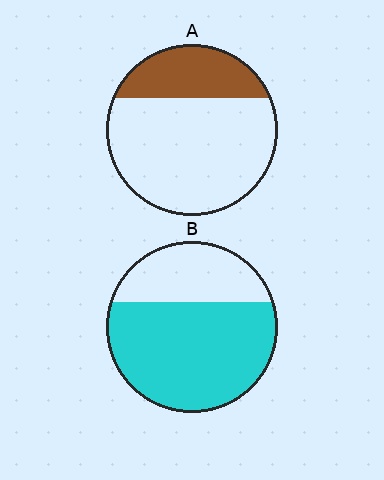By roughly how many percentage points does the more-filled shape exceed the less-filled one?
By roughly 40 percentage points (B over A).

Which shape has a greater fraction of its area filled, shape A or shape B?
Shape B.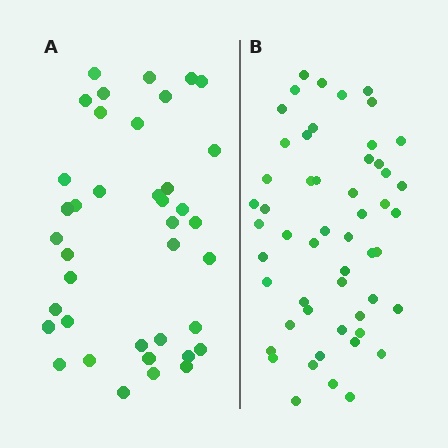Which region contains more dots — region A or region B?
Region B (the right region) has more dots.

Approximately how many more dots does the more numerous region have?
Region B has approximately 15 more dots than region A.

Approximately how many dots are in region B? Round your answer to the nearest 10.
About 50 dots. (The exact count is 53, which rounds to 50.)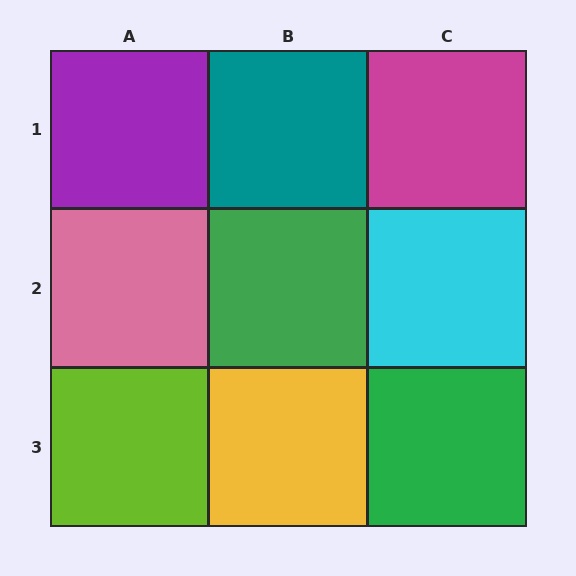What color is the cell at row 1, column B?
Teal.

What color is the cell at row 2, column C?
Cyan.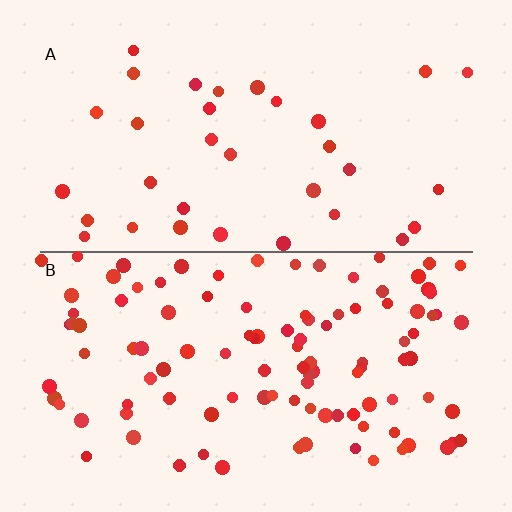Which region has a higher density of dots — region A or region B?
B (the bottom).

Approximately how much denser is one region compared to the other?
Approximately 3.2× — region B over region A.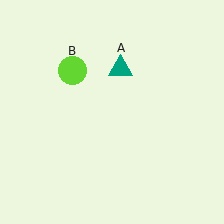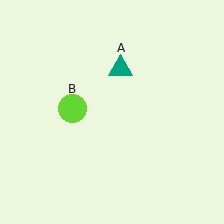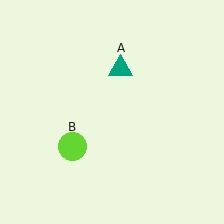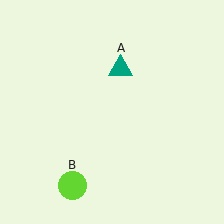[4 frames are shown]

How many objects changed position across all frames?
1 object changed position: lime circle (object B).